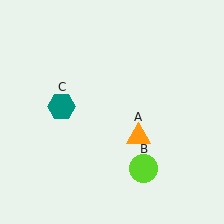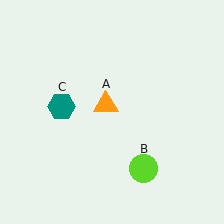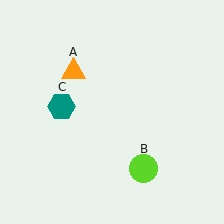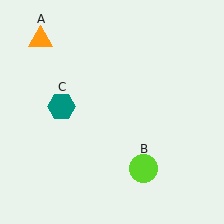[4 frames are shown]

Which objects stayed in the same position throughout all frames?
Lime circle (object B) and teal hexagon (object C) remained stationary.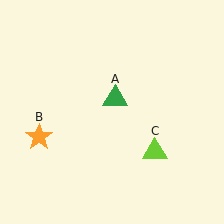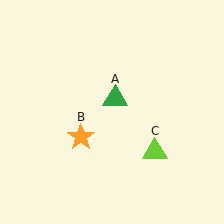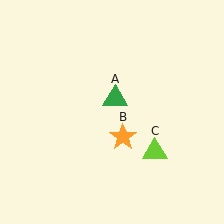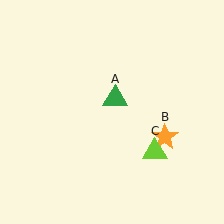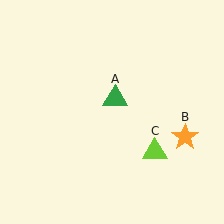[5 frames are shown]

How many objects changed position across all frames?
1 object changed position: orange star (object B).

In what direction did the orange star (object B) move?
The orange star (object B) moved right.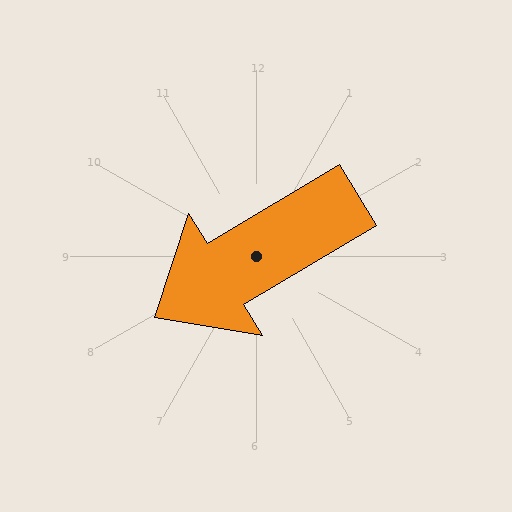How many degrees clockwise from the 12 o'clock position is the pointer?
Approximately 239 degrees.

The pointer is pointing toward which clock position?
Roughly 8 o'clock.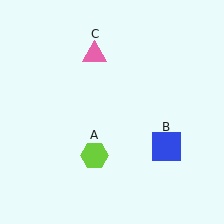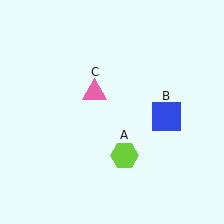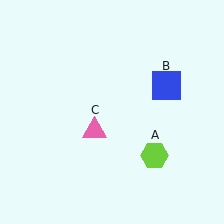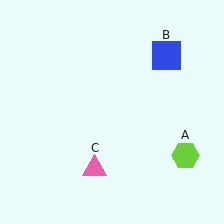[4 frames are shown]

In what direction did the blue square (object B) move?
The blue square (object B) moved up.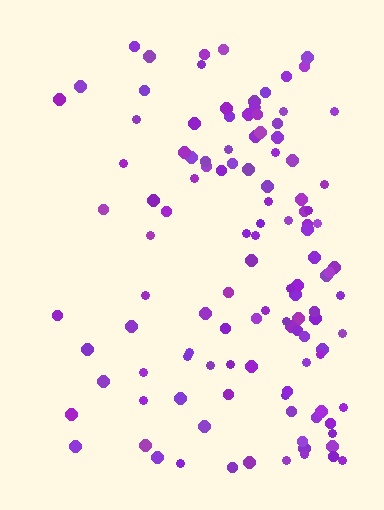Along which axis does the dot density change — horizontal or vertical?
Horizontal.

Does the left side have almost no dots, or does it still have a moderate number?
Still a moderate number, just noticeably fewer than the right.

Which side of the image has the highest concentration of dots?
The right.